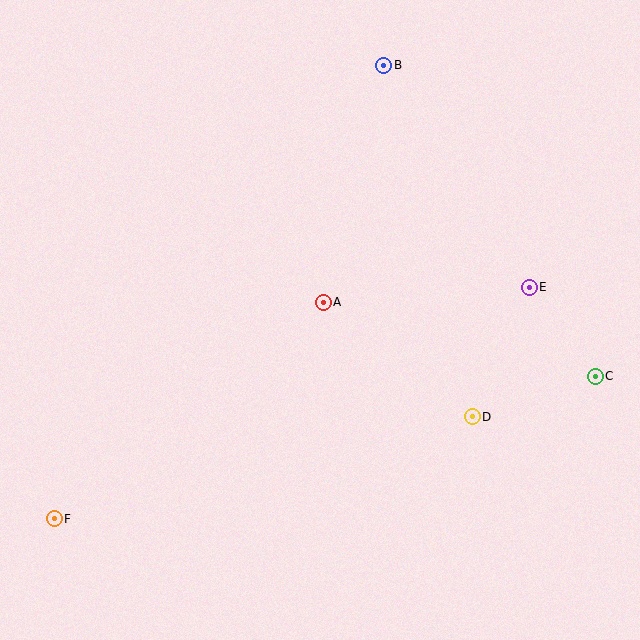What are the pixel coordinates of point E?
Point E is at (529, 287).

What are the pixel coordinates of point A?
Point A is at (323, 302).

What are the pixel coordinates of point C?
Point C is at (595, 376).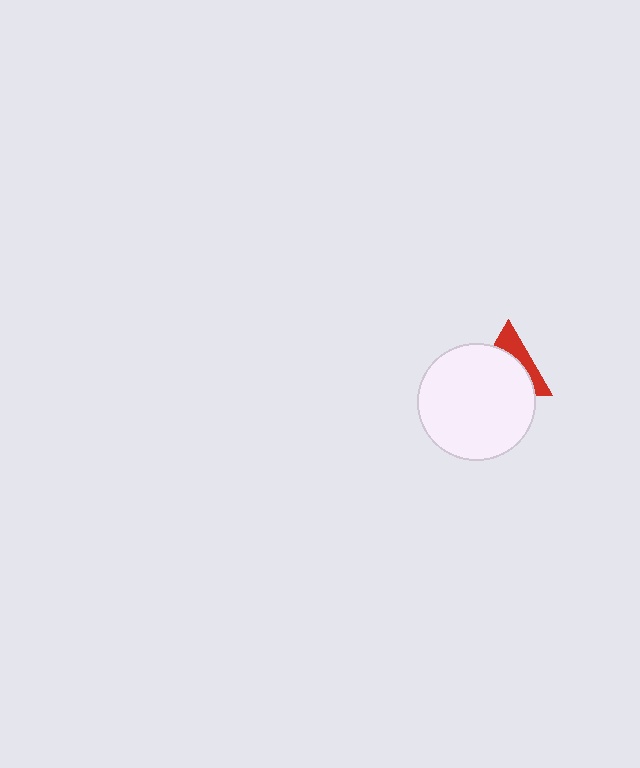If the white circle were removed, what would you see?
You would see the complete red triangle.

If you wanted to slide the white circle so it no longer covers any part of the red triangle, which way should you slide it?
Slide it down — that is the most direct way to separate the two shapes.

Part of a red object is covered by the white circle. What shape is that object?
It is a triangle.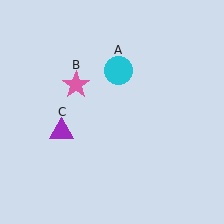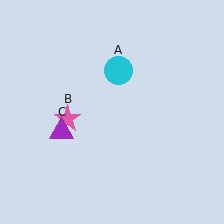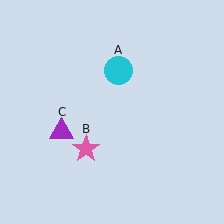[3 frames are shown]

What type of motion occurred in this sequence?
The pink star (object B) rotated counterclockwise around the center of the scene.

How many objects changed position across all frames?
1 object changed position: pink star (object B).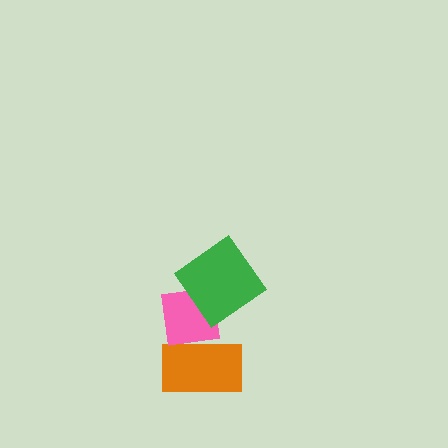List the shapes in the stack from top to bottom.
From top to bottom: the green diamond, the pink square, the orange rectangle.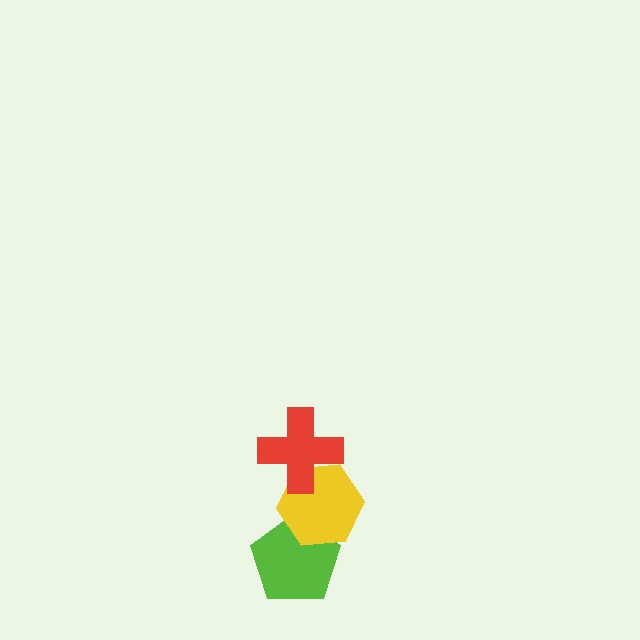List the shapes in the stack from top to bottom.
From top to bottom: the red cross, the yellow hexagon, the lime pentagon.